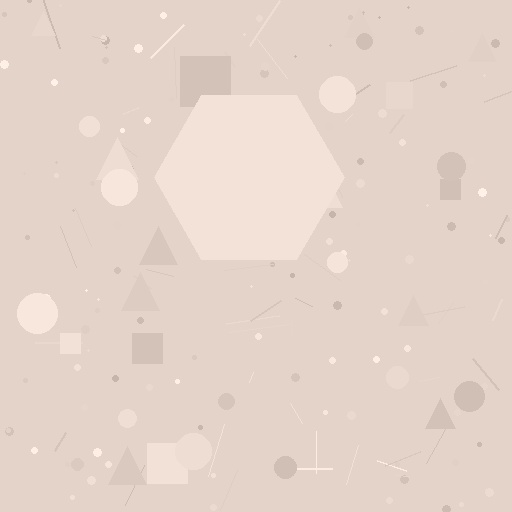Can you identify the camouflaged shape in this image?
The camouflaged shape is a hexagon.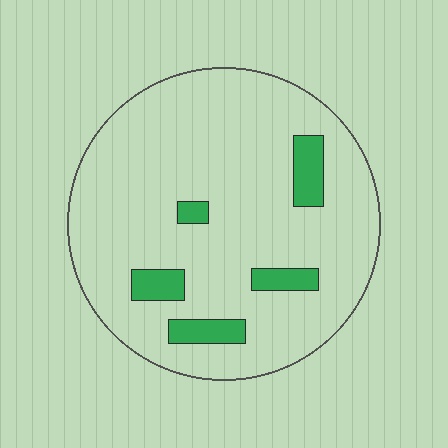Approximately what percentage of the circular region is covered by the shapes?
Approximately 10%.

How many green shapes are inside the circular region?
5.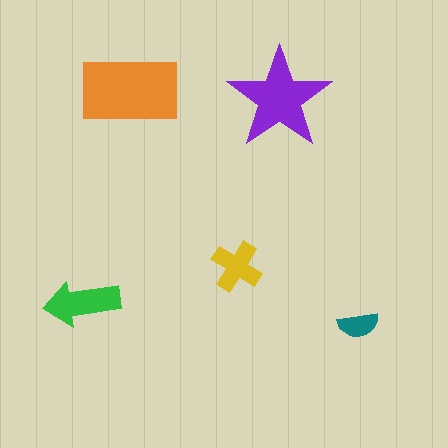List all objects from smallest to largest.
The teal semicircle, the yellow cross, the green arrow, the purple star, the orange rectangle.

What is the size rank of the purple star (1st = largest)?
2nd.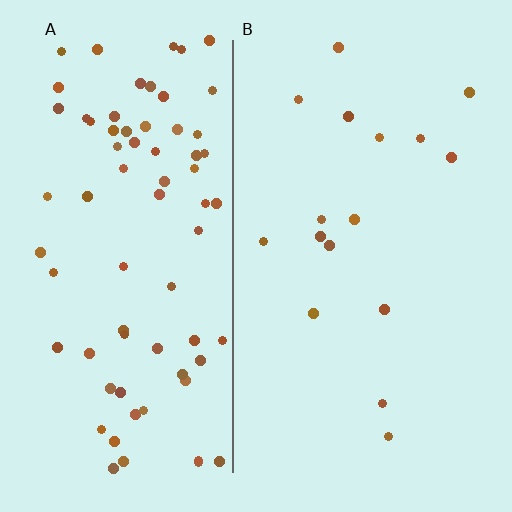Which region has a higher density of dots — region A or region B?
A (the left).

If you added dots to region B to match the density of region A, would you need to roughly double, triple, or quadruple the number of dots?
Approximately quadruple.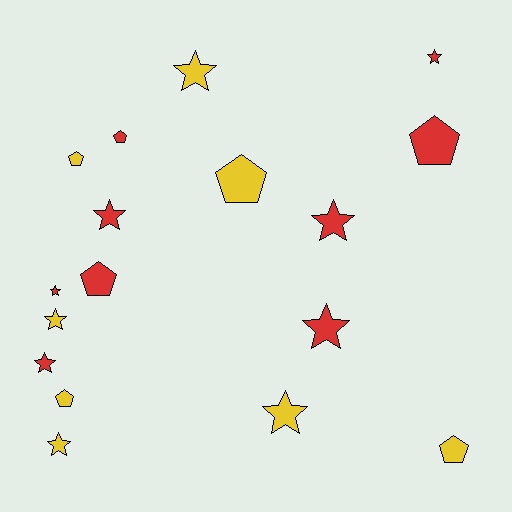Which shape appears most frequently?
Star, with 10 objects.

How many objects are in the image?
There are 17 objects.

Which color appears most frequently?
Red, with 9 objects.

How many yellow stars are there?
There are 4 yellow stars.